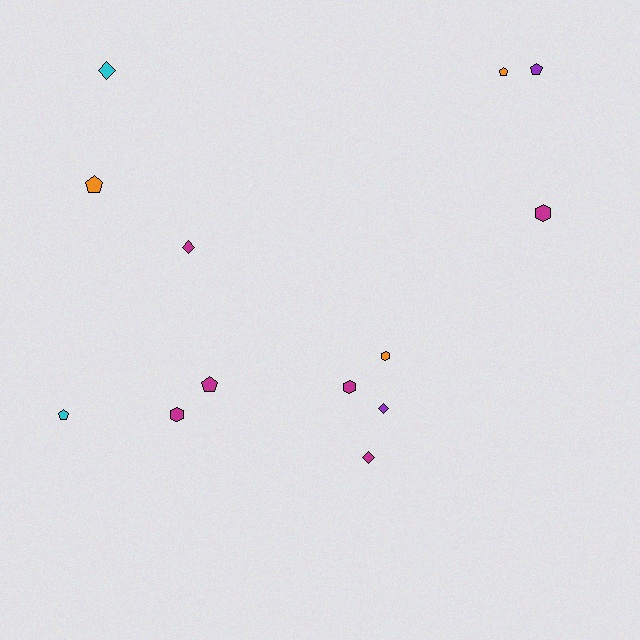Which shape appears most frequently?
Pentagon, with 5 objects.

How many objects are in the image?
There are 13 objects.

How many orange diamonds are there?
There are no orange diamonds.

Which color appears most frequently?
Magenta, with 6 objects.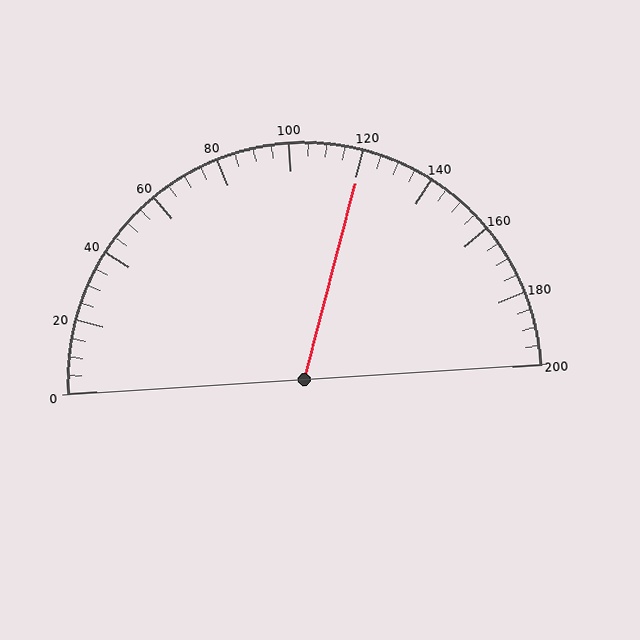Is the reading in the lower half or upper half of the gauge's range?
The reading is in the upper half of the range (0 to 200).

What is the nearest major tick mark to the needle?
The nearest major tick mark is 120.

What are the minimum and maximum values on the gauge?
The gauge ranges from 0 to 200.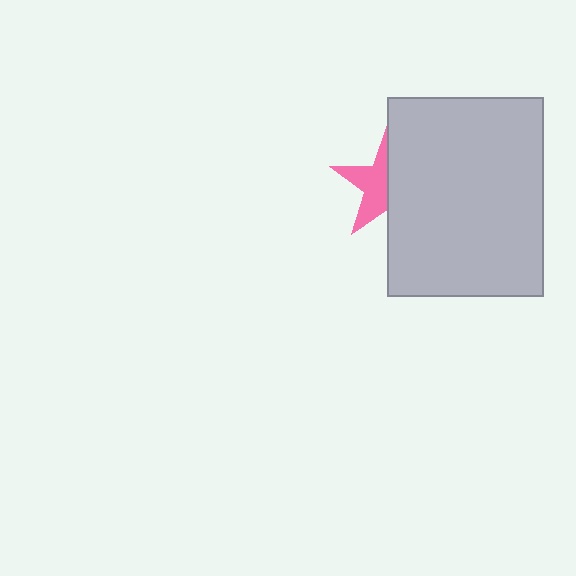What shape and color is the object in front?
The object in front is a light gray rectangle.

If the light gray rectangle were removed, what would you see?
You would see the complete pink star.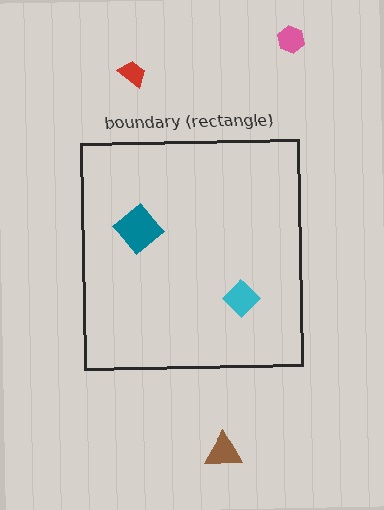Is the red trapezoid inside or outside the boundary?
Outside.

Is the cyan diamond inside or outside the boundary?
Inside.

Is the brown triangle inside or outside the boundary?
Outside.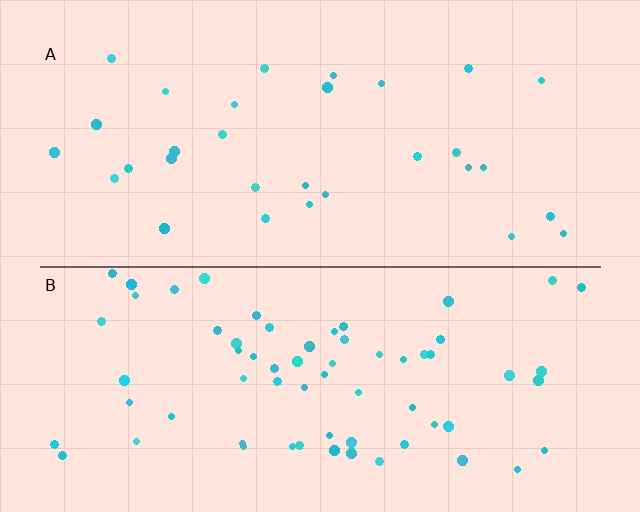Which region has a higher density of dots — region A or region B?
B (the bottom).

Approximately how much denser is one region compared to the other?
Approximately 2.2× — region B over region A.